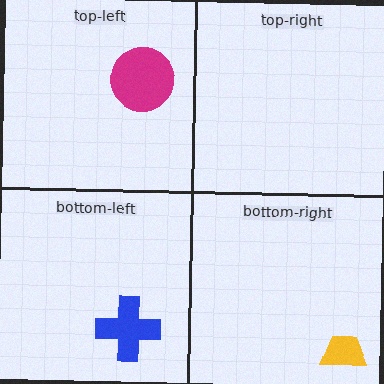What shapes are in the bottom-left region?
The blue cross.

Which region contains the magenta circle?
The top-left region.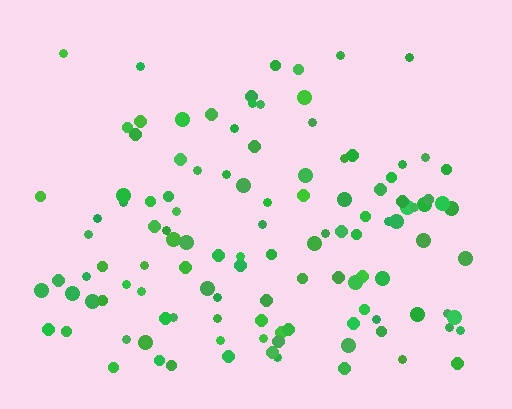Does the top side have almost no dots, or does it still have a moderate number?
Still a moderate number, just noticeably fewer than the bottom.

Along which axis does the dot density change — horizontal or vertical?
Vertical.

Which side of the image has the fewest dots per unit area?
The top.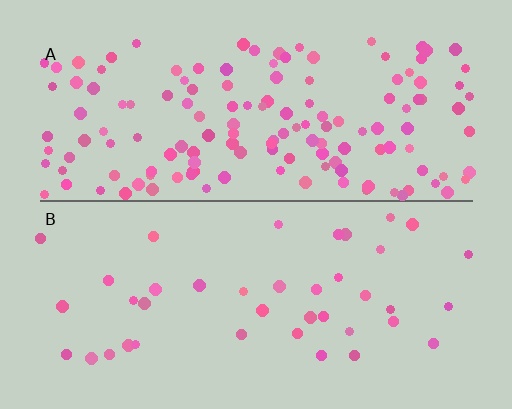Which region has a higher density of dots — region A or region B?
A (the top).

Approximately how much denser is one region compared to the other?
Approximately 3.5× — region A over region B.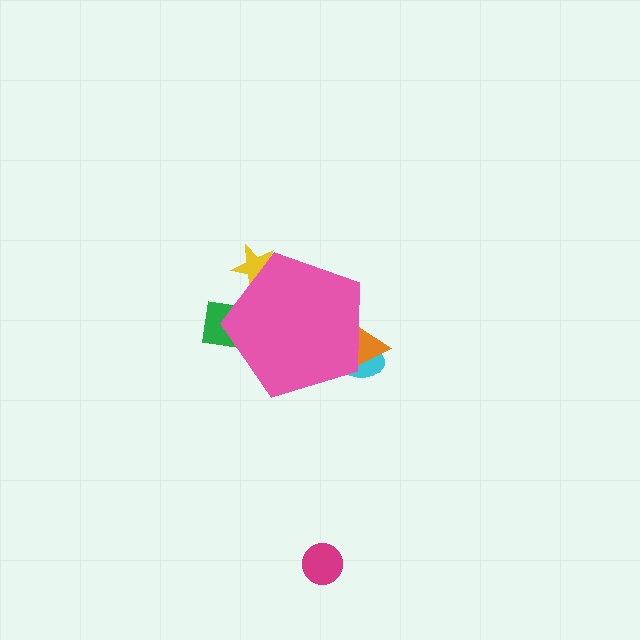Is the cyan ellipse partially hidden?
Yes, the cyan ellipse is partially hidden behind the pink pentagon.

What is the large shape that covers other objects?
A pink pentagon.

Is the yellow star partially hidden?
Yes, the yellow star is partially hidden behind the pink pentagon.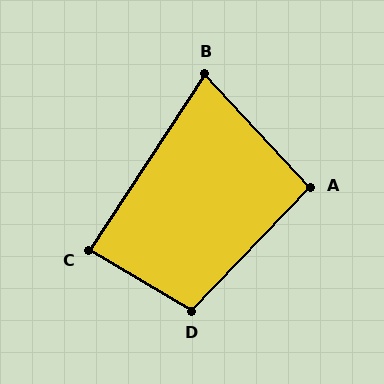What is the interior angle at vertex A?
Approximately 93 degrees (approximately right).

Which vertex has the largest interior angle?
D, at approximately 103 degrees.